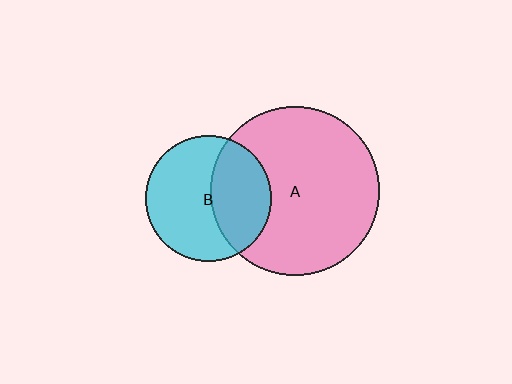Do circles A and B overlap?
Yes.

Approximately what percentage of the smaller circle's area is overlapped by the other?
Approximately 40%.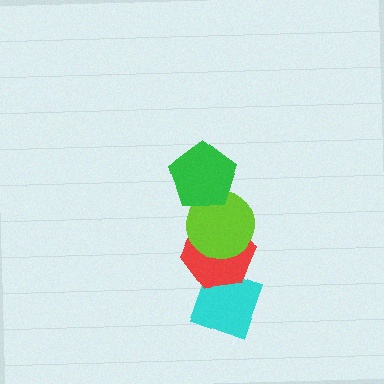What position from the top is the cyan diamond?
The cyan diamond is 4th from the top.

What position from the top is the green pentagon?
The green pentagon is 1st from the top.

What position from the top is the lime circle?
The lime circle is 2nd from the top.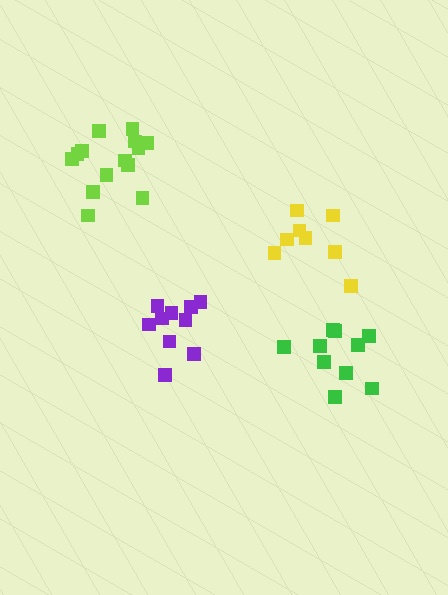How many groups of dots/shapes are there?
There are 4 groups.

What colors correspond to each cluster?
The clusters are colored: lime, yellow, green, purple.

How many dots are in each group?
Group 1: 14 dots, Group 2: 8 dots, Group 3: 10 dots, Group 4: 10 dots (42 total).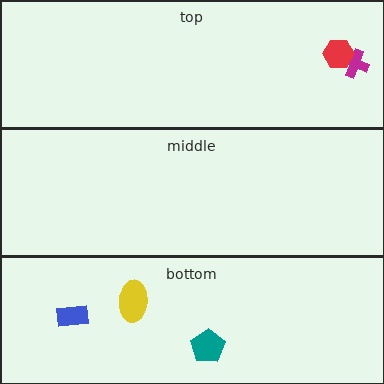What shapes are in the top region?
The magenta cross, the red hexagon.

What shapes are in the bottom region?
The blue rectangle, the teal pentagon, the yellow ellipse.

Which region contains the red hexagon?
The top region.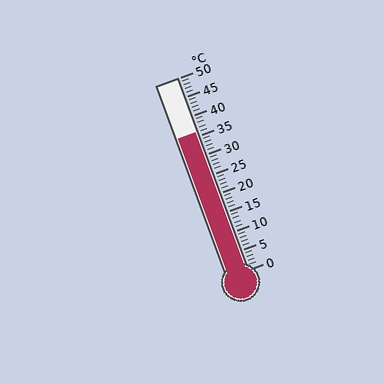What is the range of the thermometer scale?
The thermometer scale ranges from 0°C to 50°C.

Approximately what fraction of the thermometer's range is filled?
The thermometer is filled to approximately 70% of its range.